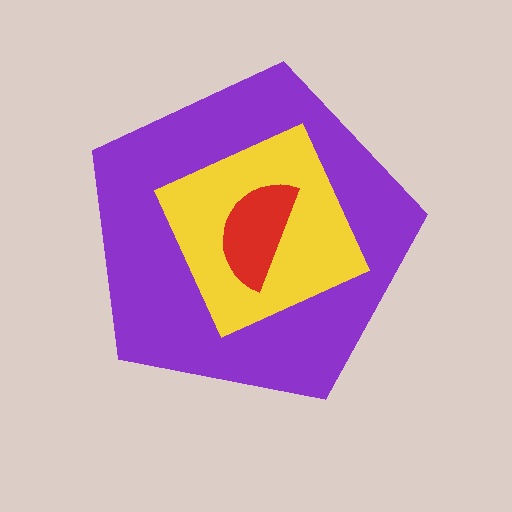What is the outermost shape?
The purple pentagon.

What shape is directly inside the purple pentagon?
The yellow square.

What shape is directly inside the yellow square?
The red semicircle.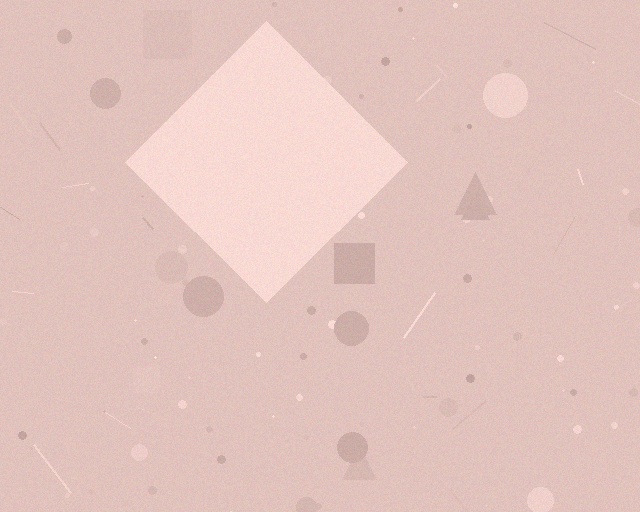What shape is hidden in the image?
A diamond is hidden in the image.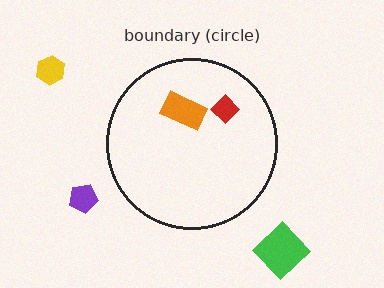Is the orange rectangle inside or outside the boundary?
Inside.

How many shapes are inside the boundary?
2 inside, 3 outside.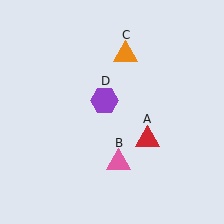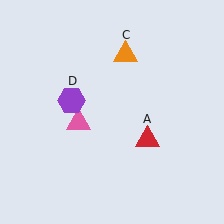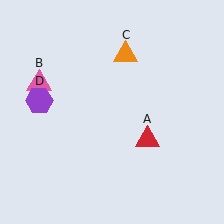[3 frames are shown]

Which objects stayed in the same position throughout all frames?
Red triangle (object A) and orange triangle (object C) remained stationary.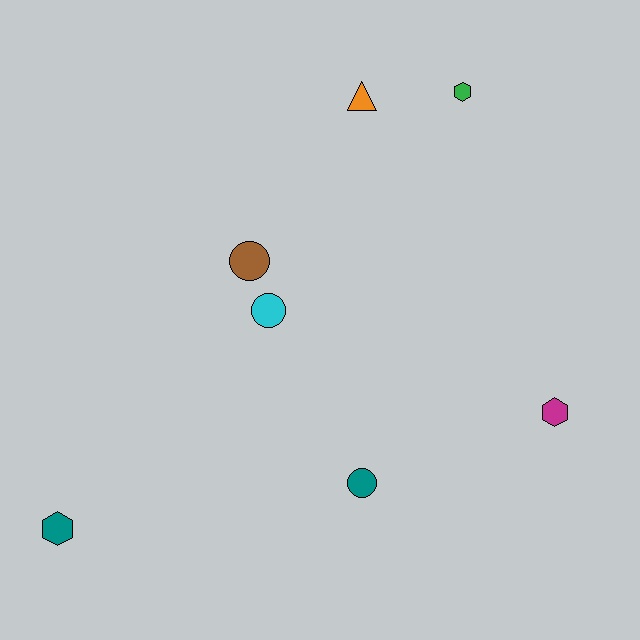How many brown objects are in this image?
There is 1 brown object.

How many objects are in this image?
There are 7 objects.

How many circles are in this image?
There are 3 circles.